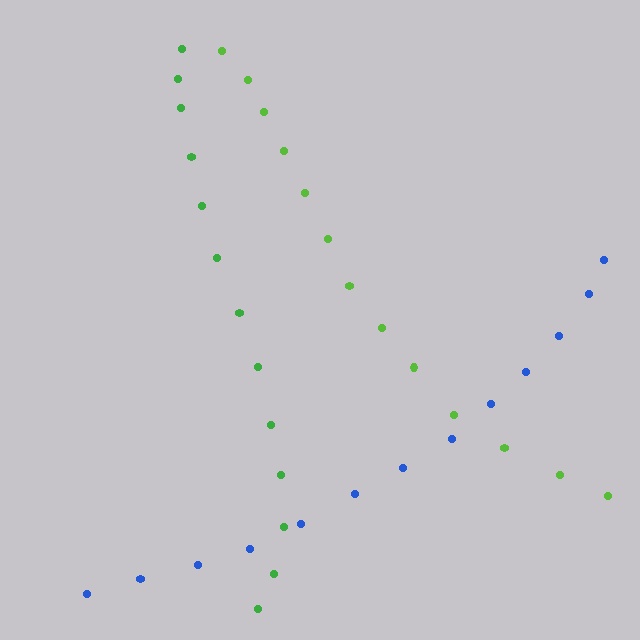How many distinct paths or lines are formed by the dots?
There are 3 distinct paths.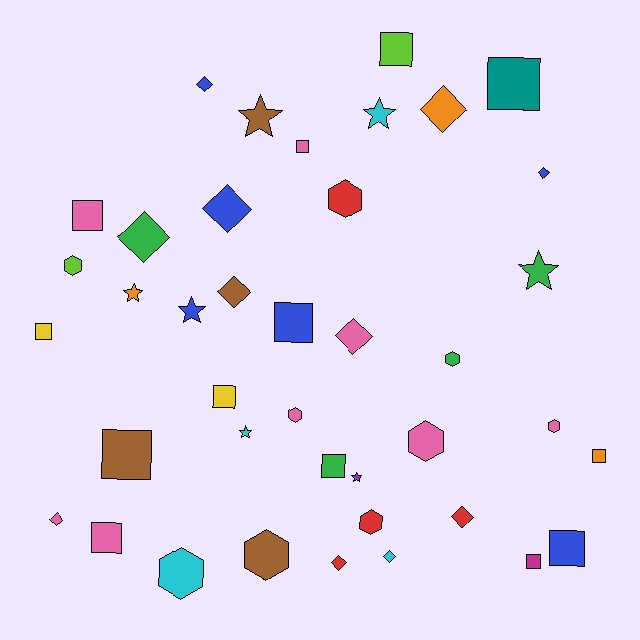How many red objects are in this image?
There are 4 red objects.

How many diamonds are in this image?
There are 11 diamonds.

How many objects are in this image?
There are 40 objects.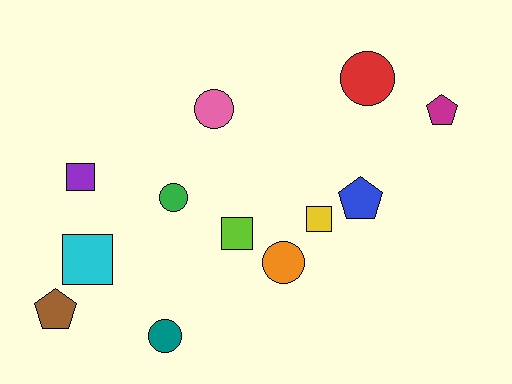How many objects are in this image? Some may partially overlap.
There are 12 objects.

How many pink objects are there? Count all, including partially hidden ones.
There is 1 pink object.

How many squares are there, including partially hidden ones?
There are 4 squares.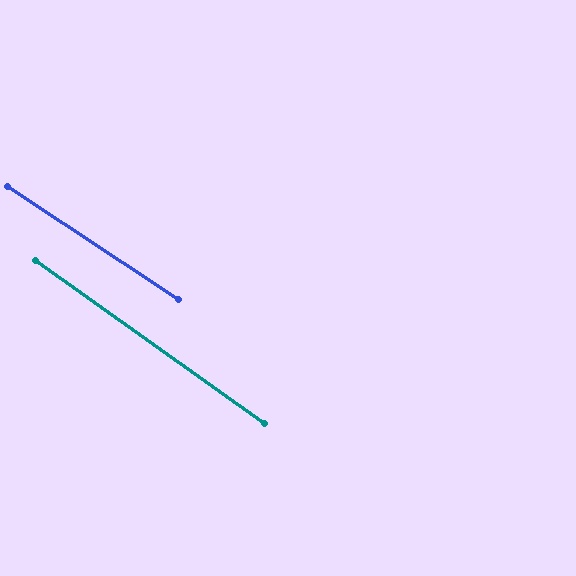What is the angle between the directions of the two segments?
Approximately 2 degrees.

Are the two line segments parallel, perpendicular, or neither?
Parallel — their directions differ by only 1.9°.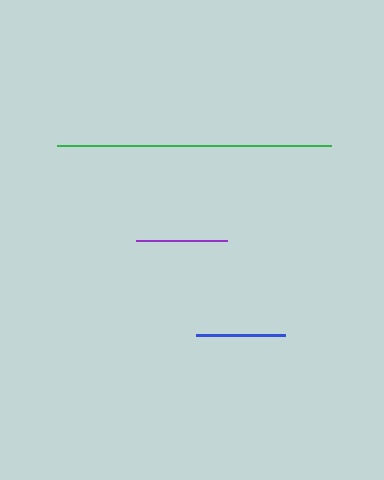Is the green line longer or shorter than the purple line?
The green line is longer than the purple line.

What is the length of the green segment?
The green segment is approximately 274 pixels long.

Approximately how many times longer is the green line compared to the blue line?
The green line is approximately 3.1 times the length of the blue line.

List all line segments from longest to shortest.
From longest to shortest: green, purple, blue.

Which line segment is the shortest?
The blue line is the shortest at approximately 89 pixels.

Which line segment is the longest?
The green line is the longest at approximately 274 pixels.